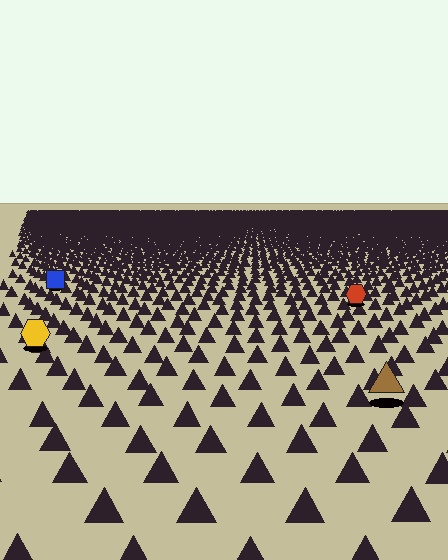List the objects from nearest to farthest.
From nearest to farthest: the brown triangle, the yellow hexagon, the red hexagon, the blue square.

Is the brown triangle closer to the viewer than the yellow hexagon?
Yes. The brown triangle is closer — you can tell from the texture gradient: the ground texture is coarser near it.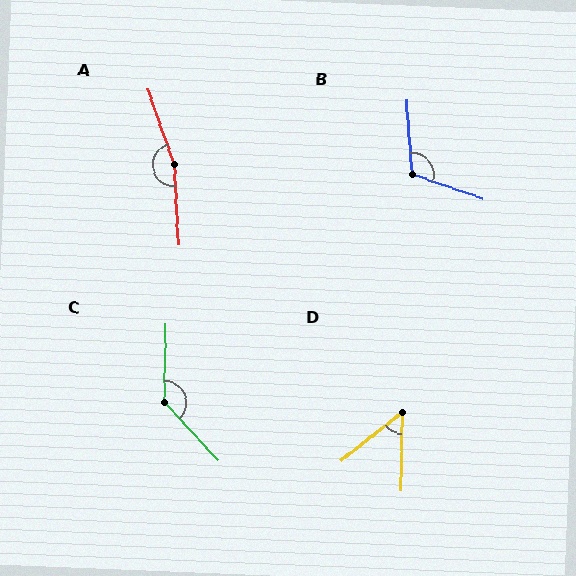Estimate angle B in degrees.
Approximately 113 degrees.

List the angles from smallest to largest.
D (51°), B (113°), C (136°), A (164°).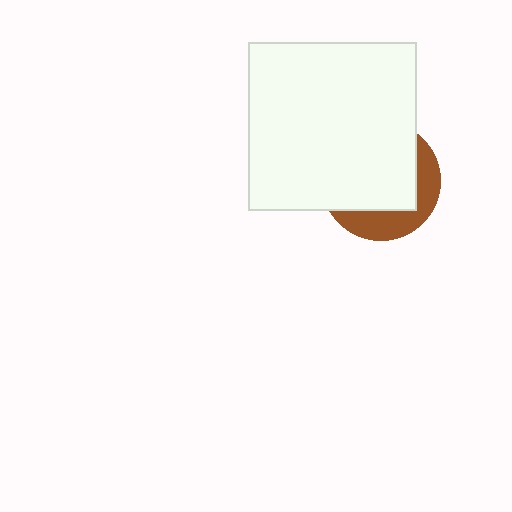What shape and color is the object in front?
The object in front is a white square.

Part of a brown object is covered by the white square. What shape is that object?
It is a circle.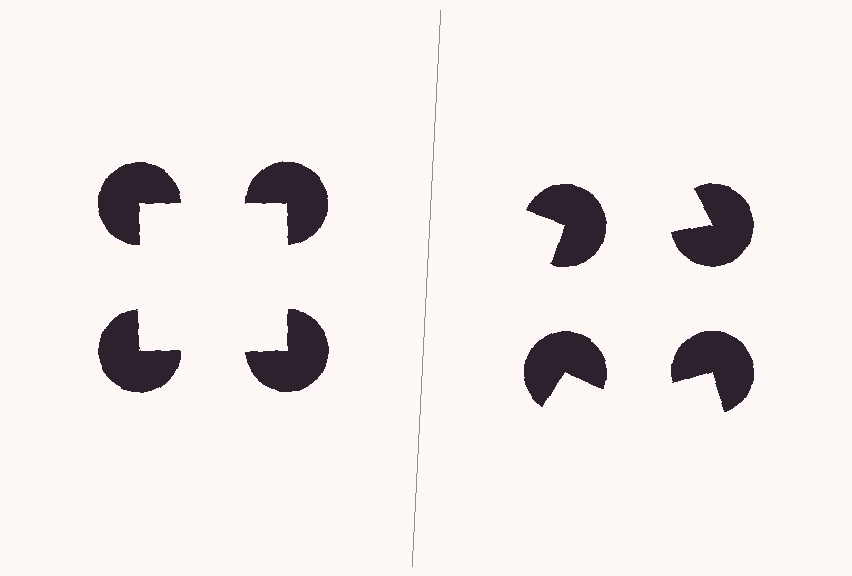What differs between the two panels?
The pac-man discs are positioned identically on both sides; only the wedge orientations differ. On the left they align to a square; on the right they are misaligned.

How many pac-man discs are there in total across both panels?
8 — 4 on each side.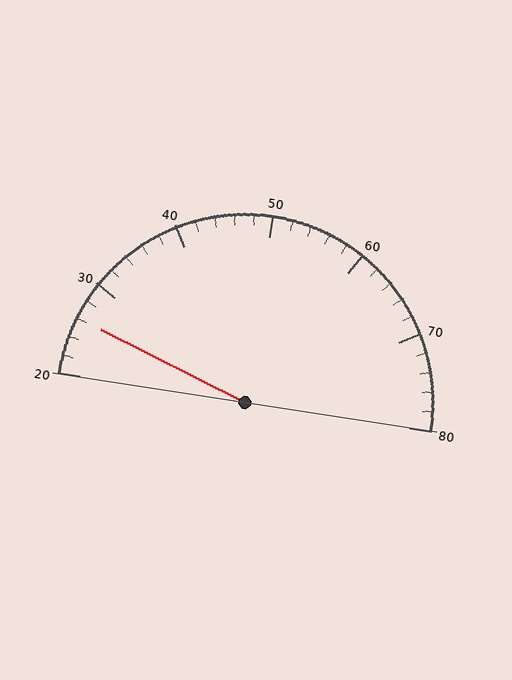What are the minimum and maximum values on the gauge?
The gauge ranges from 20 to 80.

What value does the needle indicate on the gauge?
The needle indicates approximately 26.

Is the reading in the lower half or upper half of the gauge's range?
The reading is in the lower half of the range (20 to 80).